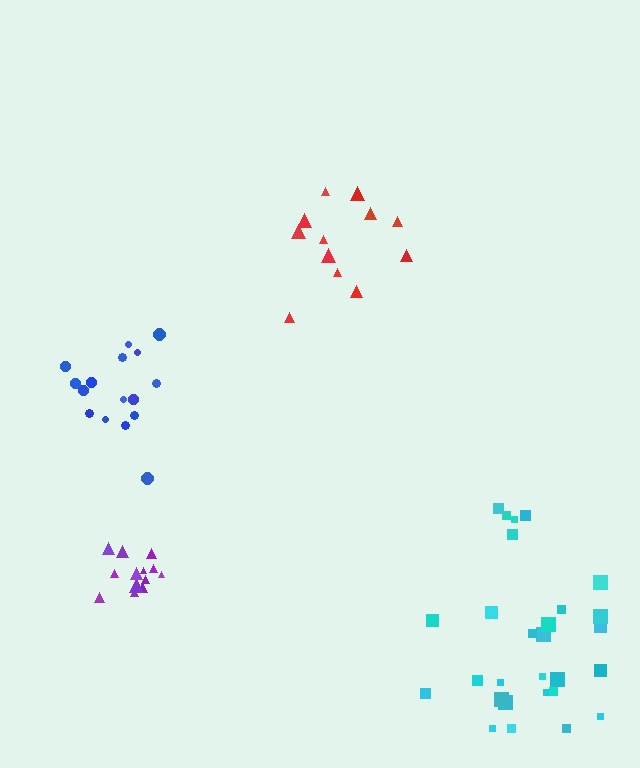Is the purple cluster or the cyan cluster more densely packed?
Purple.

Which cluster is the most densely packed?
Purple.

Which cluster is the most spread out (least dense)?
Cyan.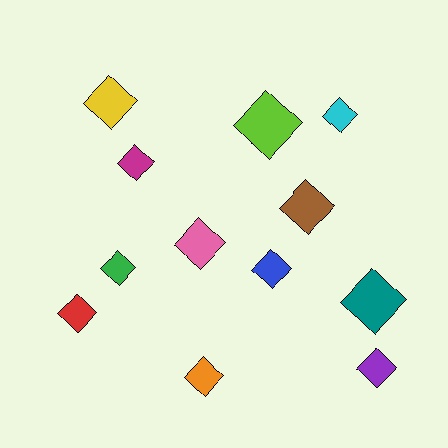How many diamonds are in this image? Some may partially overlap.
There are 12 diamonds.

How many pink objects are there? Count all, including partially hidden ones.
There is 1 pink object.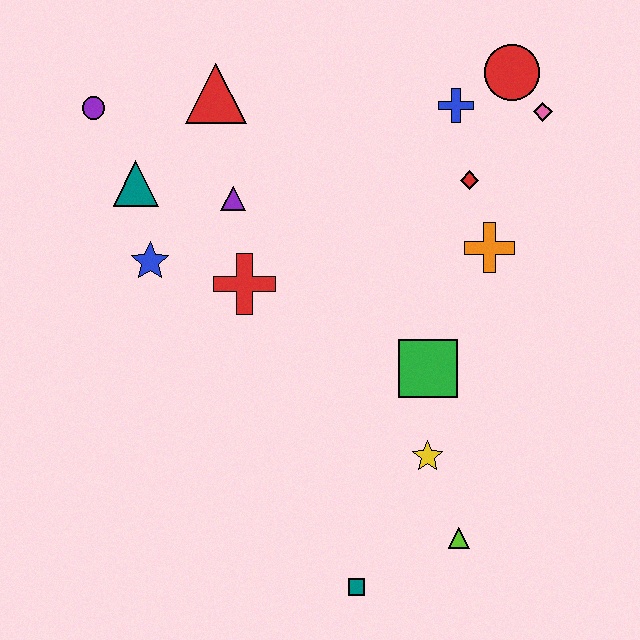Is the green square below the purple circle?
Yes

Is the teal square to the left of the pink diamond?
Yes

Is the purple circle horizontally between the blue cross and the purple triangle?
No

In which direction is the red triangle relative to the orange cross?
The red triangle is to the left of the orange cross.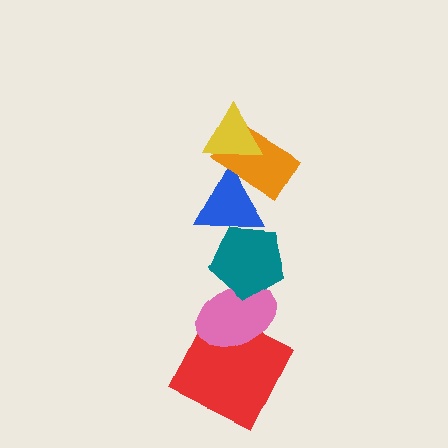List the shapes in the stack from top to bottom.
From top to bottom: the yellow triangle, the orange rectangle, the blue triangle, the teal pentagon, the pink ellipse, the red square.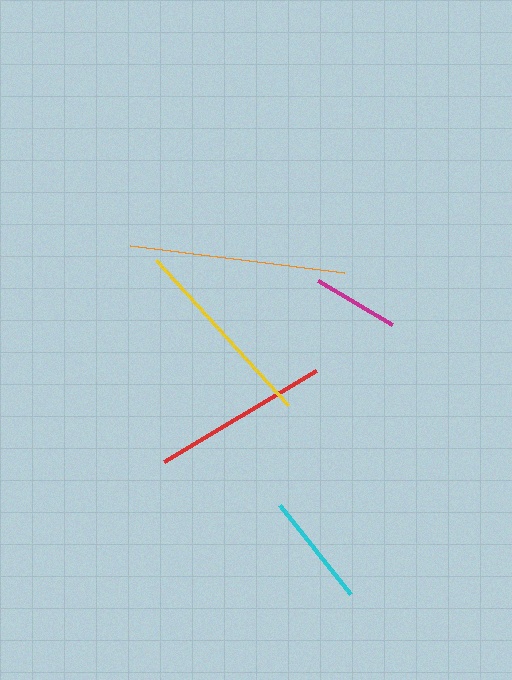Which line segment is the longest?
The orange line is the longest at approximately 216 pixels.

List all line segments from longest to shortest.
From longest to shortest: orange, yellow, red, cyan, magenta.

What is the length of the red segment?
The red segment is approximately 177 pixels long.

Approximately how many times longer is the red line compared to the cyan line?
The red line is approximately 1.6 times the length of the cyan line.